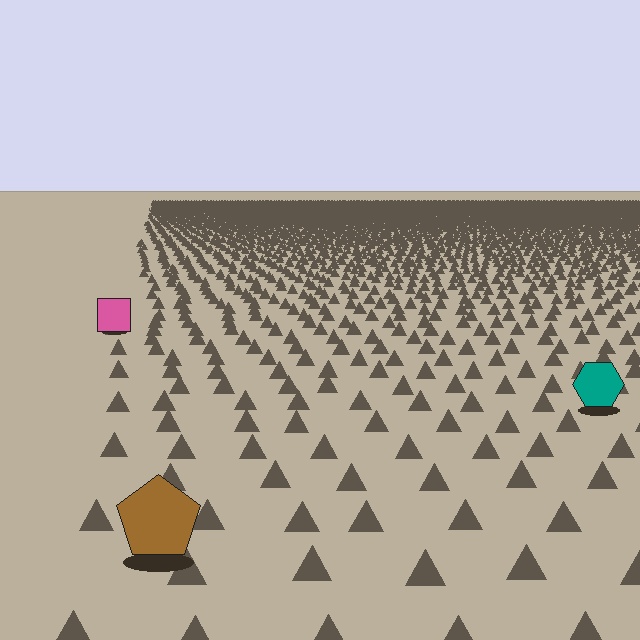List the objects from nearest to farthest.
From nearest to farthest: the brown pentagon, the teal hexagon, the pink square.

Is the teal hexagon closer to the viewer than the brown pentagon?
No. The brown pentagon is closer — you can tell from the texture gradient: the ground texture is coarser near it.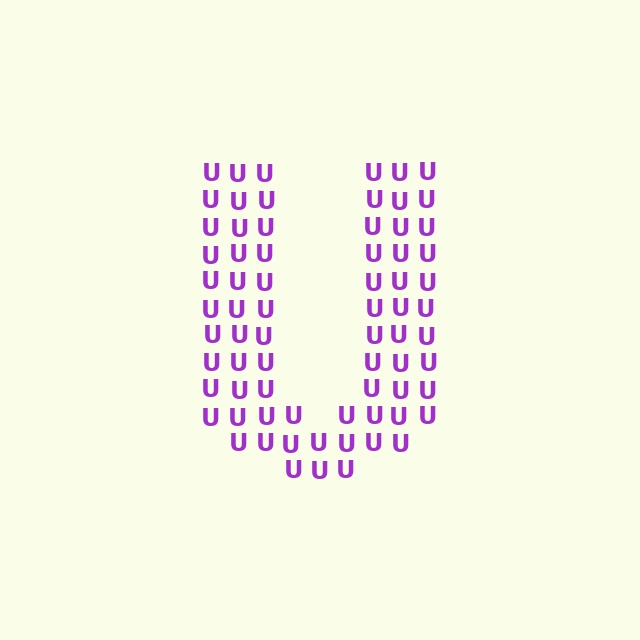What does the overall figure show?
The overall figure shows the letter U.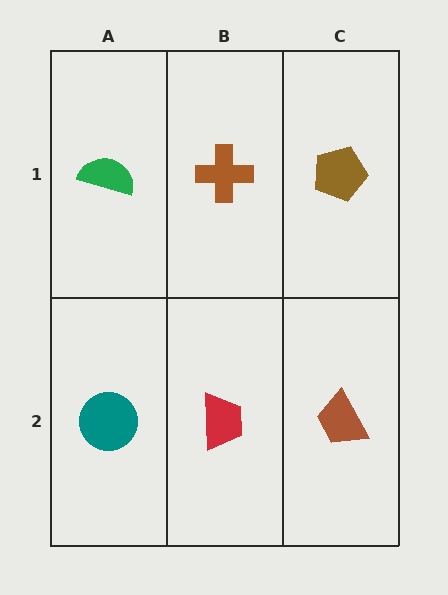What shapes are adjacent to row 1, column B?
A red trapezoid (row 2, column B), a green semicircle (row 1, column A), a brown pentagon (row 1, column C).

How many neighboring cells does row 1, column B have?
3.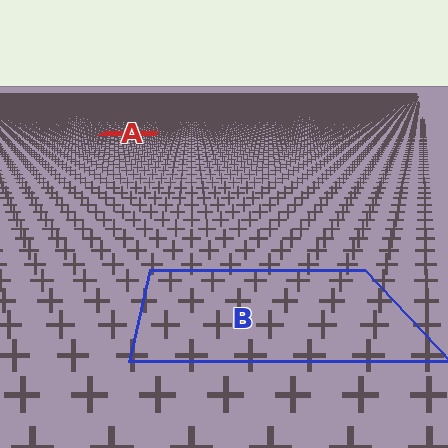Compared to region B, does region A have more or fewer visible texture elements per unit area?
Region A has more texture elements per unit area — they are packed more densely because it is farther away.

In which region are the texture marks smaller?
The texture marks are smaller in region A, because it is farther away.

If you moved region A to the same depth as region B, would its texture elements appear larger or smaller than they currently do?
They would appear larger. At a closer depth, the same texture elements are projected at a bigger on-screen size.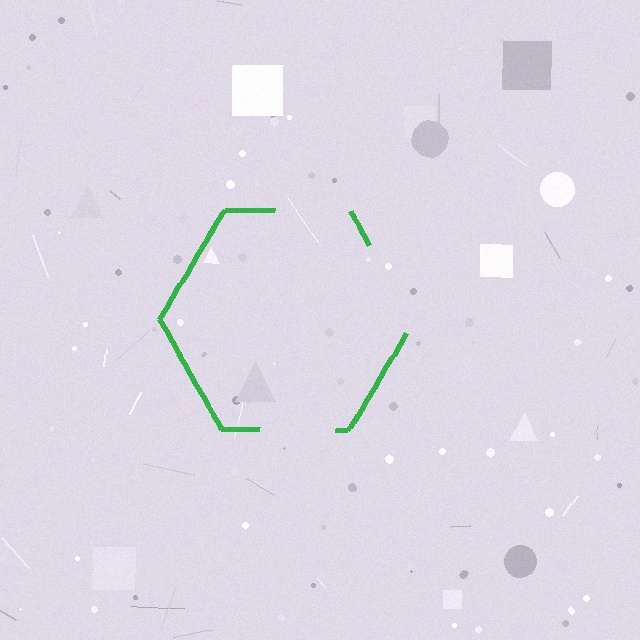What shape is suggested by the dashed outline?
The dashed outline suggests a hexagon.